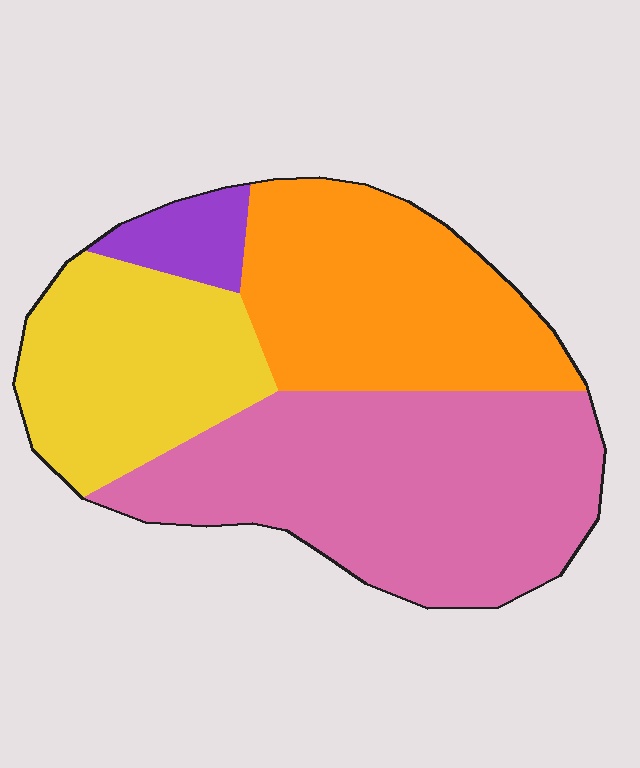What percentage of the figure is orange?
Orange covers 29% of the figure.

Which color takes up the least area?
Purple, at roughly 5%.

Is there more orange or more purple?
Orange.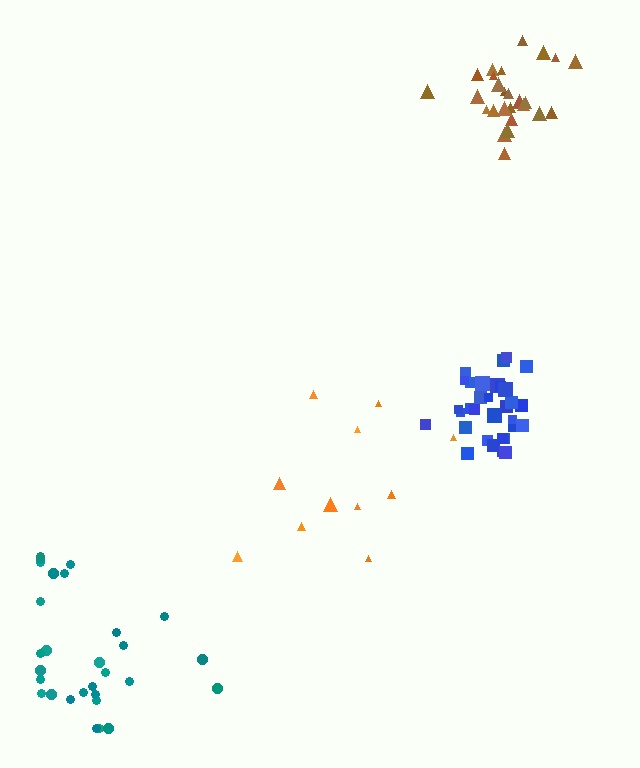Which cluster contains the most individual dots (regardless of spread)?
Blue (33).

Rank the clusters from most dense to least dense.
blue, brown, teal, orange.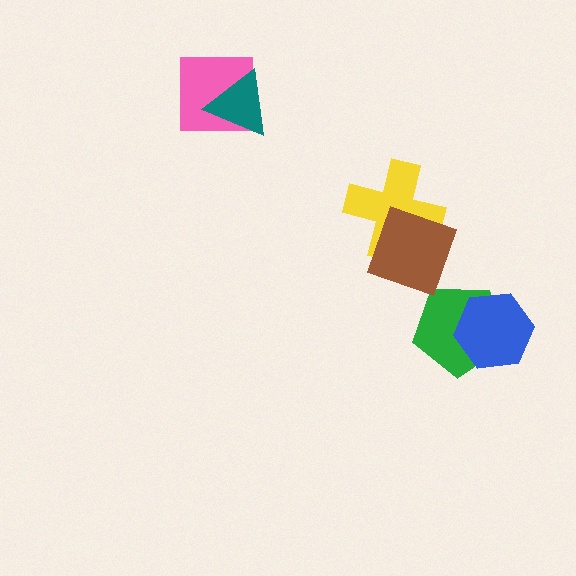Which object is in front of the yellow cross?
The brown diamond is in front of the yellow cross.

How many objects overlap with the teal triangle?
1 object overlaps with the teal triangle.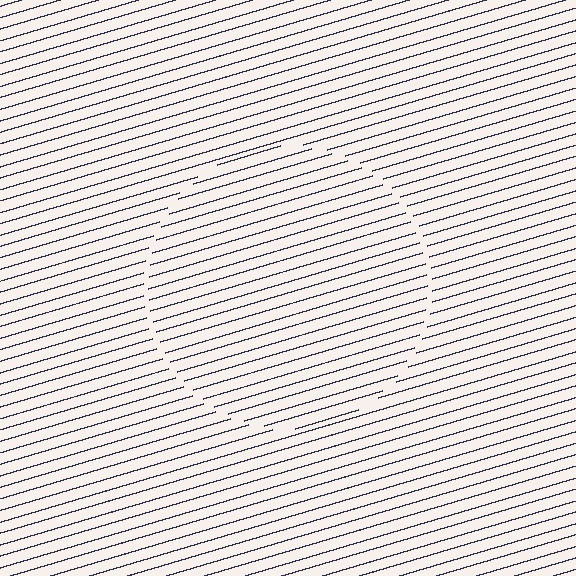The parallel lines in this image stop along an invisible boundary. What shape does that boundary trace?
An illusory circle. The interior of the shape contains the same grating, shifted by half a period — the contour is defined by the phase discontinuity where line-ends from the inner and outer gratings abut.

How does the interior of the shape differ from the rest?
The interior of the shape contains the same grating, shifted by half a period — the contour is defined by the phase discontinuity where line-ends from the inner and outer gratings abut.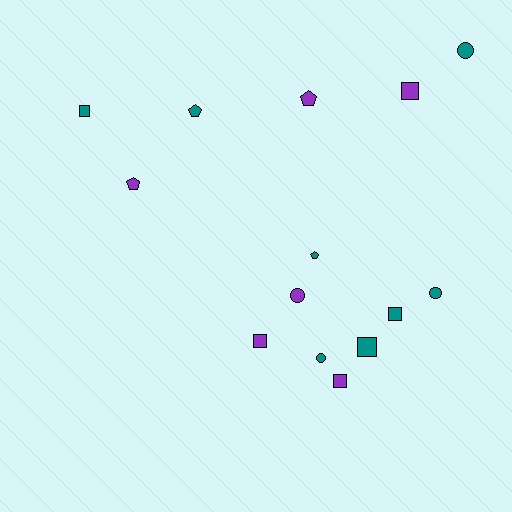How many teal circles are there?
There are 3 teal circles.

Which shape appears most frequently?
Square, with 6 objects.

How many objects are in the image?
There are 14 objects.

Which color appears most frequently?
Teal, with 8 objects.